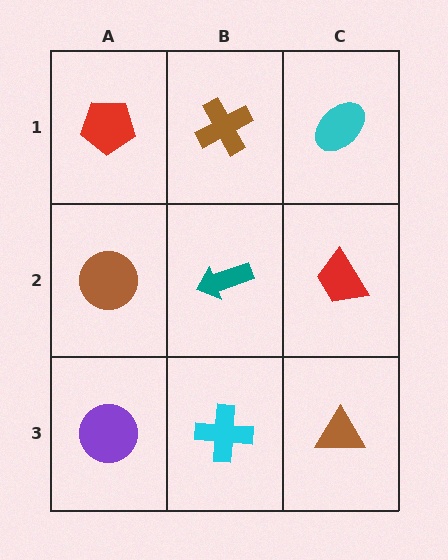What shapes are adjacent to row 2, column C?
A cyan ellipse (row 1, column C), a brown triangle (row 3, column C), a teal arrow (row 2, column B).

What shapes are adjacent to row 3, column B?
A teal arrow (row 2, column B), a purple circle (row 3, column A), a brown triangle (row 3, column C).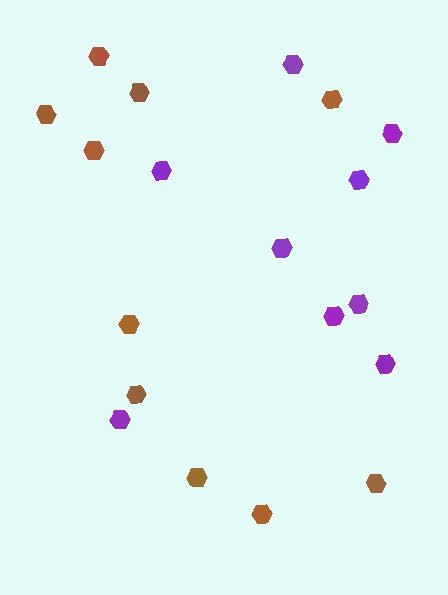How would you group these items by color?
There are 2 groups: one group of brown hexagons (10) and one group of purple hexagons (9).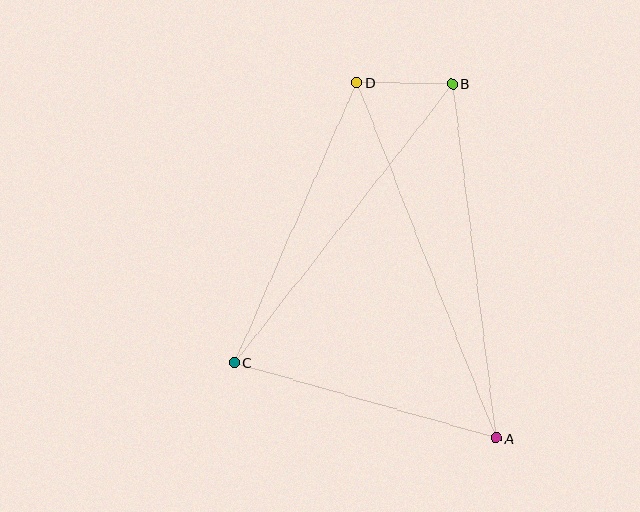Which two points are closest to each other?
Points B and D are closest to each other.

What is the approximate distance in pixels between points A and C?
The distance between A and C is approximately 273 pixels.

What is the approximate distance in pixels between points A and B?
The distance between A and B is approximately 357 pixels.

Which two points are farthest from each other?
Points A and D are farthest from each other.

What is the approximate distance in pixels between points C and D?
The distance between C and D is approximately 306 pixels.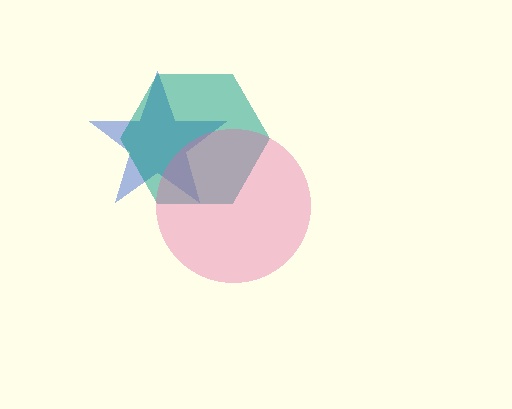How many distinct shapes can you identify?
There are 3 distinct shapes: a blue star, a teal hexagon, a pink circle.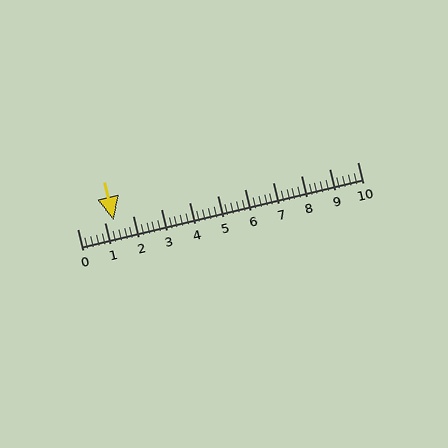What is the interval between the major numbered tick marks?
The major tick marks are spaced 1 units apart.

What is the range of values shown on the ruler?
The ruler shows values from 0 to 10.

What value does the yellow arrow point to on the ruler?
The yellow arrow points to approximately 1.3.